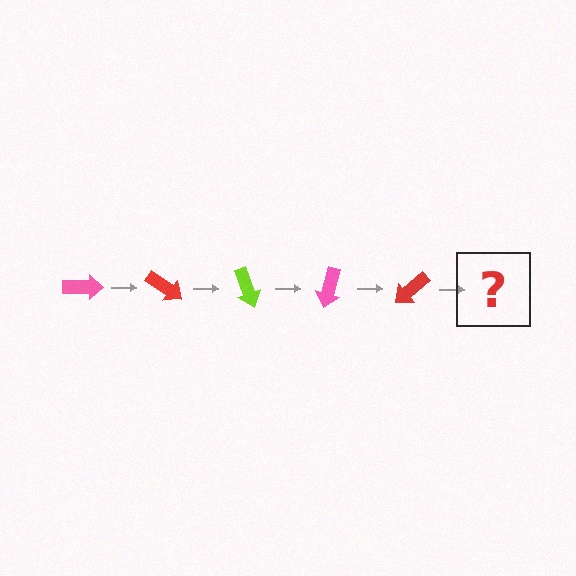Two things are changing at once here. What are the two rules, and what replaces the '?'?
The two rules are that it rotates 35 degrees each step and the color cycles through pink, red, and lime. The '?' should be a lime arrow, rotated 175 degrees from the start.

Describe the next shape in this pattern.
It should be a lime arrow, rotated 175 degrees from the start.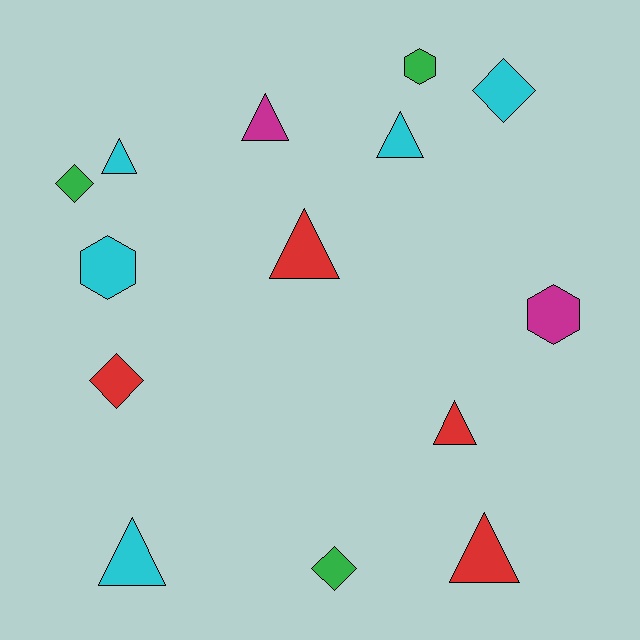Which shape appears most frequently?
Triangle, with 7 objects.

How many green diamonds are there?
There are 2 green diamonds.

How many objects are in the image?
There are 14 objects.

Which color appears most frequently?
Cyan, with 5 objects.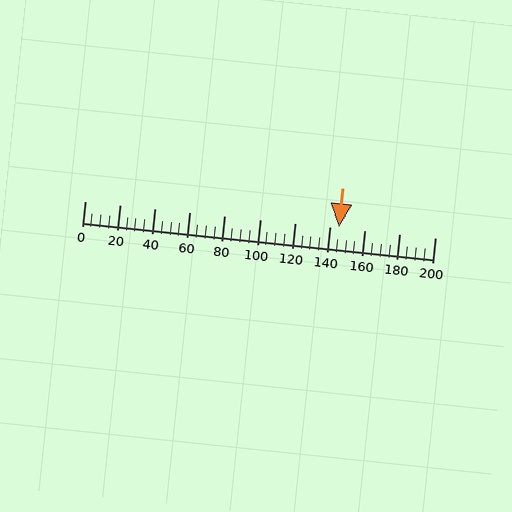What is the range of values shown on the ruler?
The ruler shows values from 0 to 200.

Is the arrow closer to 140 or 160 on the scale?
The arrow is closer to 140.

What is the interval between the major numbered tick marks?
The major tick marks are spaced 20 units apart.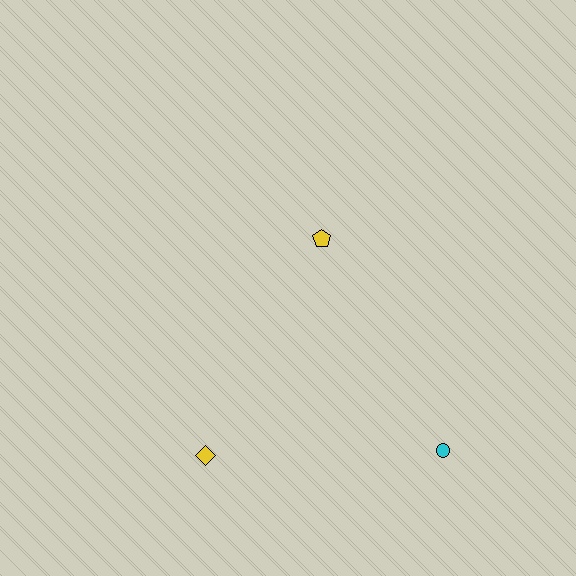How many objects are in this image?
There are 3 objects.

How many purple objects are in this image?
There are no purple objects.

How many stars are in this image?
There are no stars.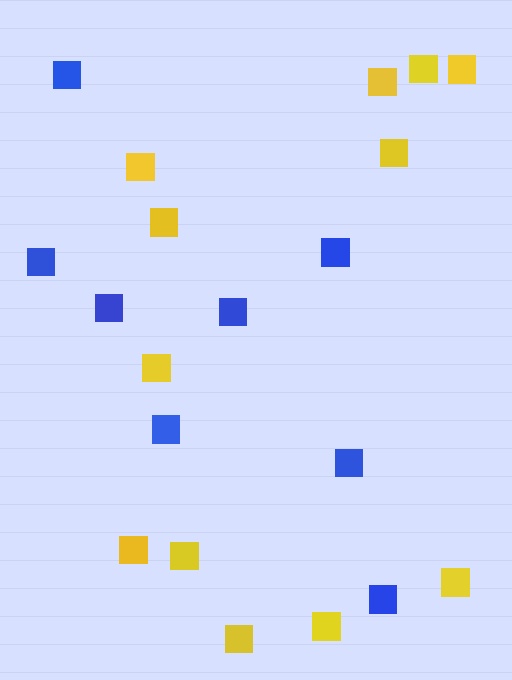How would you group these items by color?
There are 2 groups: one group of yellow squares (12) and one group of blue squares (8).